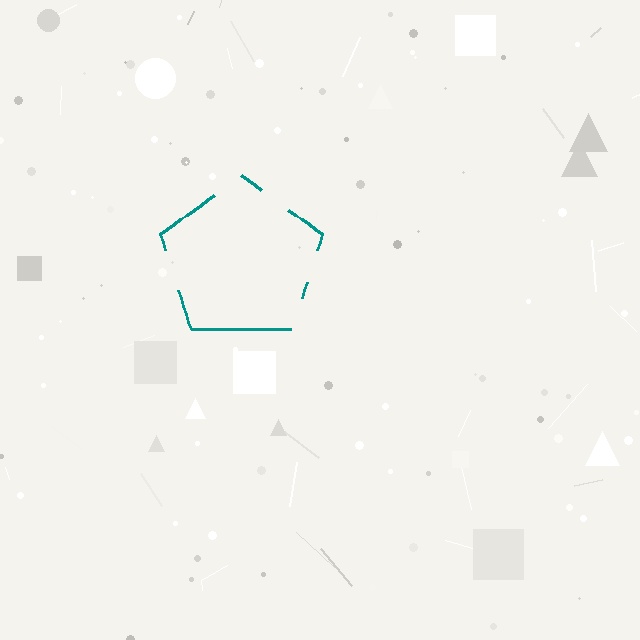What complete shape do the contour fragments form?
The contour fragments form a pentagon.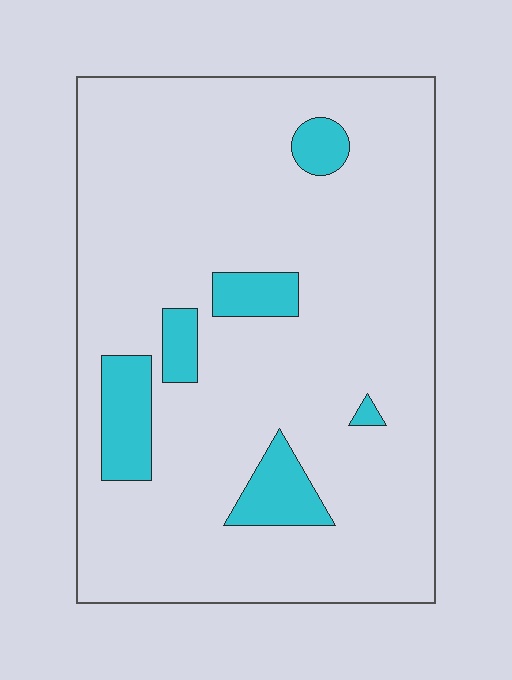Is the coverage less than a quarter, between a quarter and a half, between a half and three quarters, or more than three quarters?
Less than a quarter.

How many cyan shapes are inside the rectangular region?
6.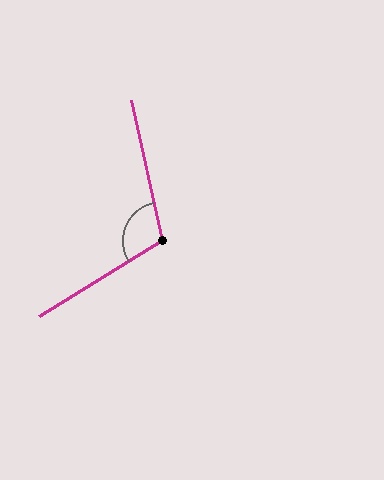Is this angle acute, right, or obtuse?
It is obtuse.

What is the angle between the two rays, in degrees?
Approximately 109 degrees.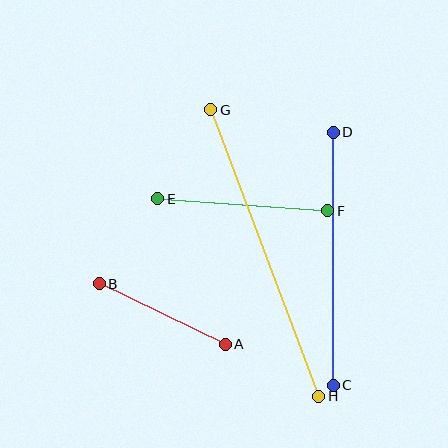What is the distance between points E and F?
The distance is approximately 171 pixels.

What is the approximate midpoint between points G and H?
The midpoint is at approximately (265, 253) pixels.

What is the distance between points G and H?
The distance is approximately 306 pixels.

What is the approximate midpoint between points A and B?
The midpoint is at approximately (162, 314) pixels.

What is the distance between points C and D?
The distance is approximately 253 pixels.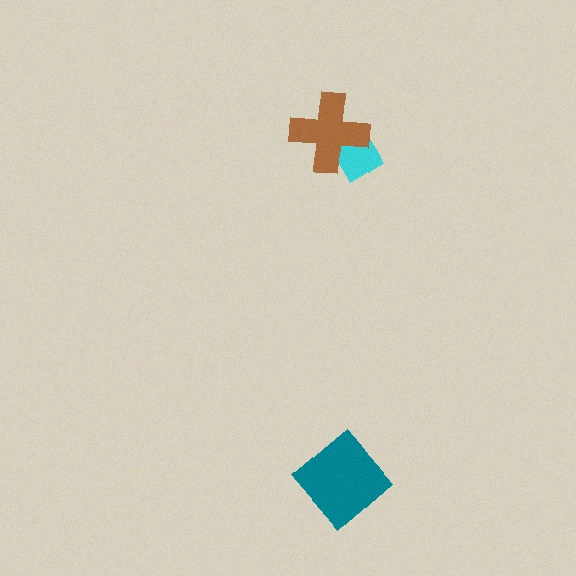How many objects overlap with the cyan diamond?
1 object overlaps with the cyan diamond.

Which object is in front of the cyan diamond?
The brown cross is in front of the cyan diamond.